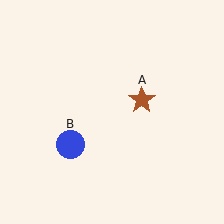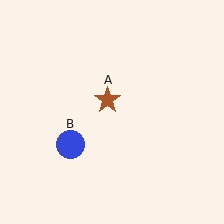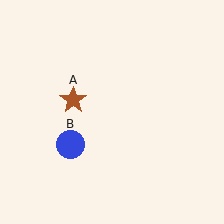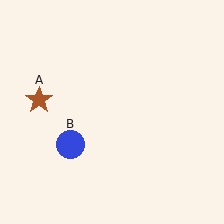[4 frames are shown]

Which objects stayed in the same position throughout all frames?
Blue circle (object B) remained stationary.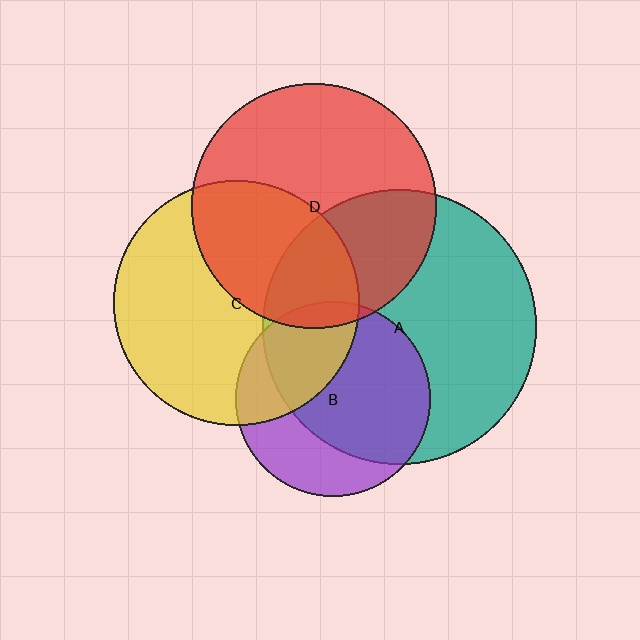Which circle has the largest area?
Circle A (teal).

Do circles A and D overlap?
Yes.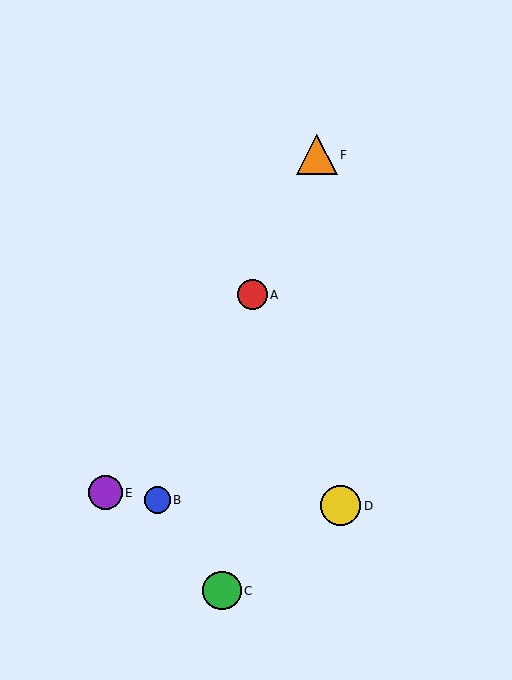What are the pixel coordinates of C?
Object C is at (222, 591).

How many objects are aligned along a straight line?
3 objects (A, B, F) are aligned along a straight line.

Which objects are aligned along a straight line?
Objects A, B, F are aligned along a straight line.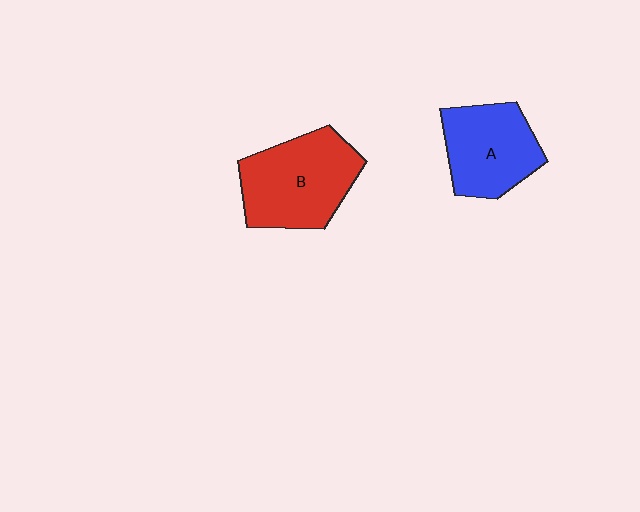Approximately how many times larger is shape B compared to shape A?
Approximately 1.2 times.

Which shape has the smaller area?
Shape A (blue).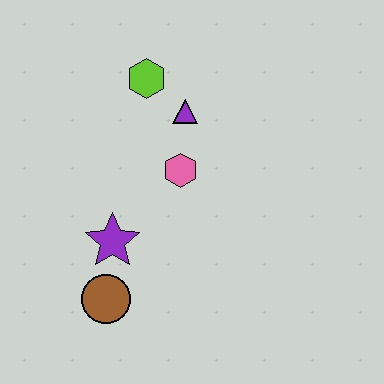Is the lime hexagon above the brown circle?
Yes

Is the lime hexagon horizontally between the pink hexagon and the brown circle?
Yes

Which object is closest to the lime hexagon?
The purple triangle is closest to the lime hexagon.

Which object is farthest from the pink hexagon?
The brown circle is farthest from the pink hexagon.